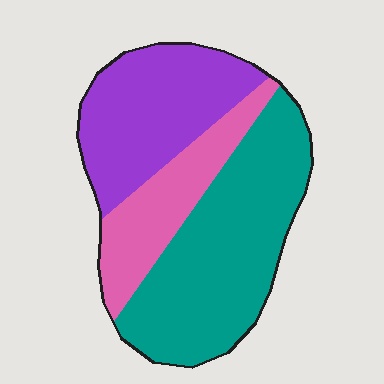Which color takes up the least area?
Pink, at roughly 20%.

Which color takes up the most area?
Teal, at roughly 45%.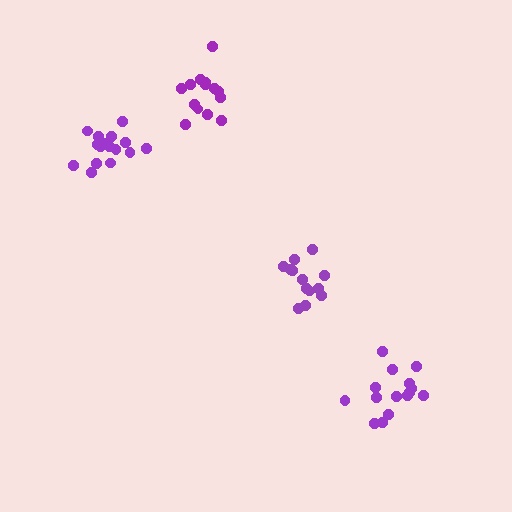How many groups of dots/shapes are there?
There are 4 groups.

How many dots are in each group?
Group 1: 13 dots, Group 2: 16 dots, Group 3: 14 dots, Group 4: 15 dots (58 total).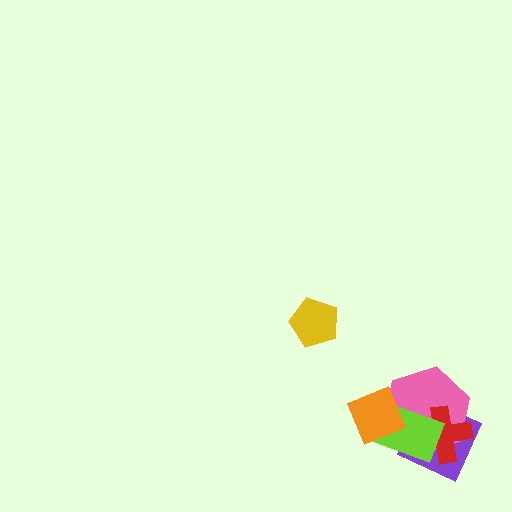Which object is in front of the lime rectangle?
The orange diamond is in front of the lime rectangle.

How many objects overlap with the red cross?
3 objects overlap with the red cross.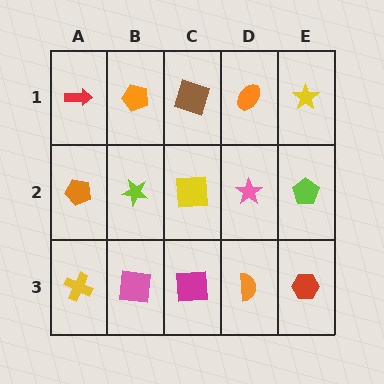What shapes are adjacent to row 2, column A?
A red arrow (row 1, column A), a yellow cross (row 3, column A), a lime star (row 2, column B).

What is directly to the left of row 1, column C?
An orange pentagon.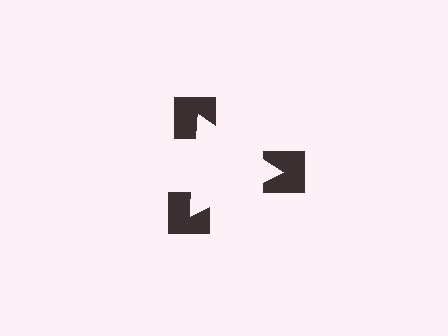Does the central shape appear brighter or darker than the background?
It typically appears slightly brighter than the background, even though no actual brightness change is drawn.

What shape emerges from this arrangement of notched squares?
An illusory triangle — its edges are inferred from the aligned wedge cuts in the notched squares, not physically drawn.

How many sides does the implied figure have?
3 sides.